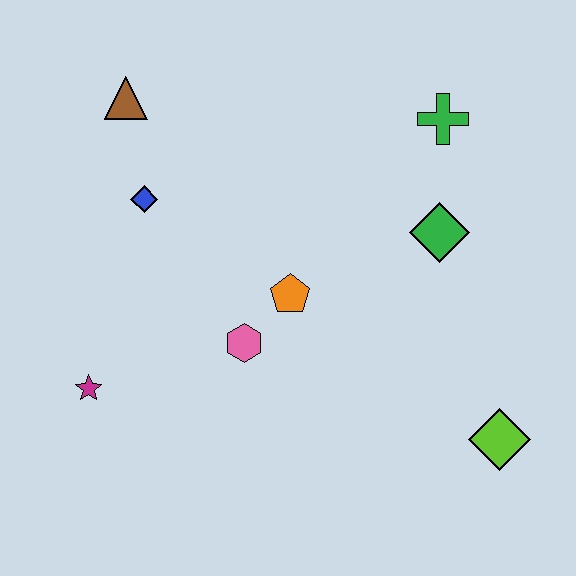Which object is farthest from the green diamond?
The magenta star is farthest from the green diamond.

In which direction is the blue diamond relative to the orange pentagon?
The blue diamond is to the left of the orange pentagon.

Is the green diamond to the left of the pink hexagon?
No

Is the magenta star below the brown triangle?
Yes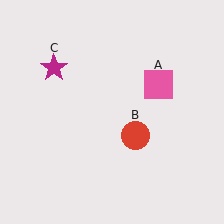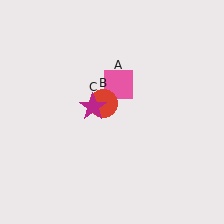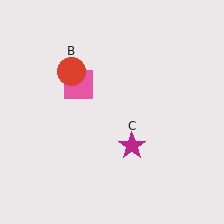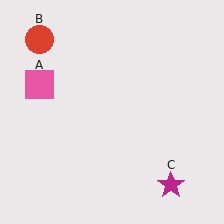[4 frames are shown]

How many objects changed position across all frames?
3 objects changed position: pink square (object A), red circle (object B), magenta star (object C).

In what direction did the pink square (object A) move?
The pink square (object A) moved left.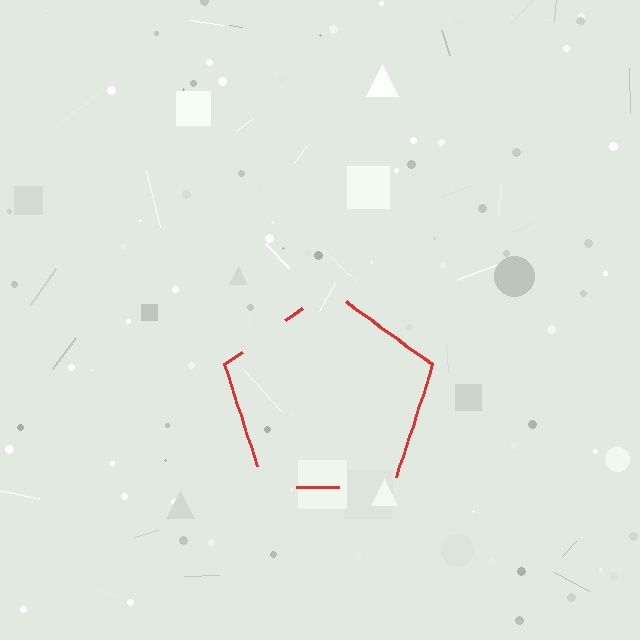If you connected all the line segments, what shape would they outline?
They would outline a pentagon.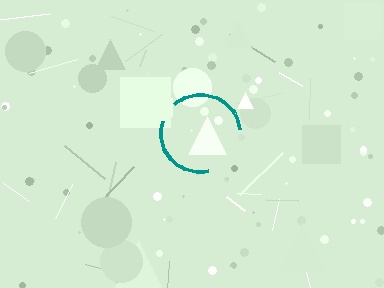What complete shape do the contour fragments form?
The contour fragments form a circle.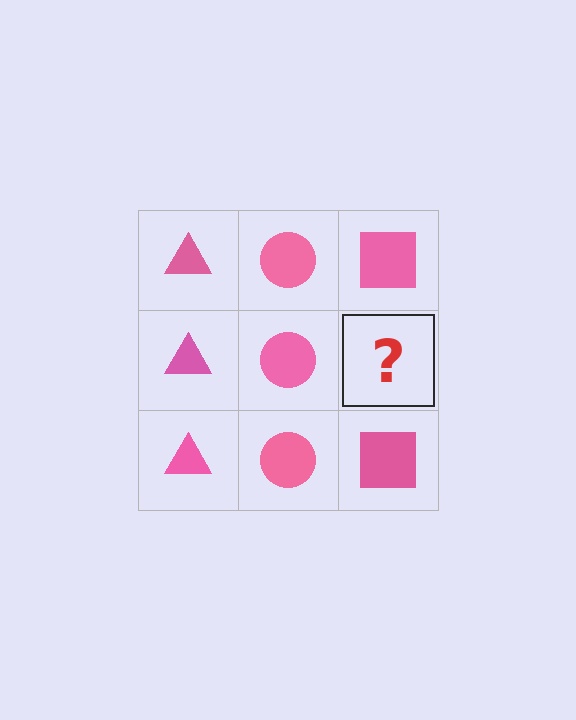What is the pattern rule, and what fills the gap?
The rule is that each column has a consistent shape. The gap should be filled with a pink square.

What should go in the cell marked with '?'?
The missing cell should contain a pink square.